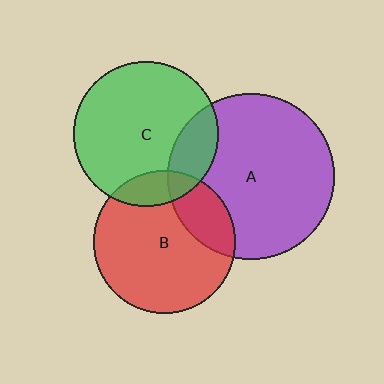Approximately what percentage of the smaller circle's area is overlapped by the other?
Approximately 20%.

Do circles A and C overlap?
Yes.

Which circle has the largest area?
Circle A (purple).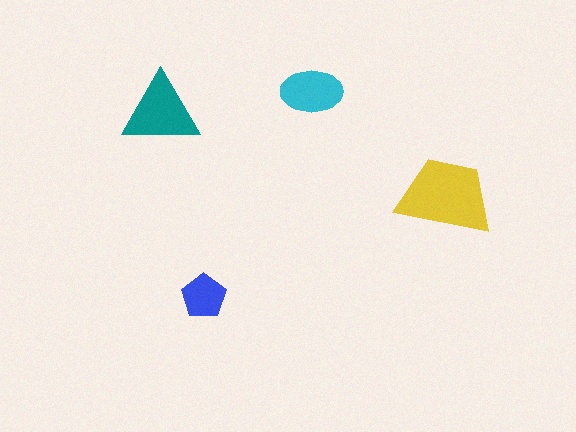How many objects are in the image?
There are 4 objects in the image.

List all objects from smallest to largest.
The blue pentagon, the cyan ellipse, the teal triangle, the yellow trapezoid.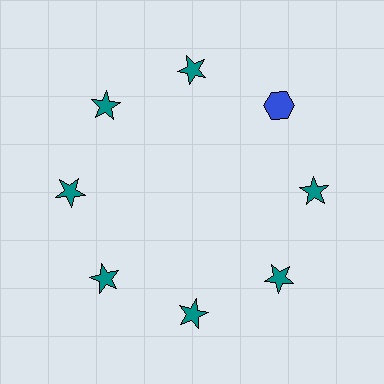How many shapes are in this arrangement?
There are 8 shapes arranged in a ring pattern.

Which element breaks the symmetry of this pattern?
The blue hexagon at roughly the 2 o'clock position breaks the symmetry. All other shapes are teal stars.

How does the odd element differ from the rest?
It differs in both color (blue instead of teal) and shape (hexagon instead of star).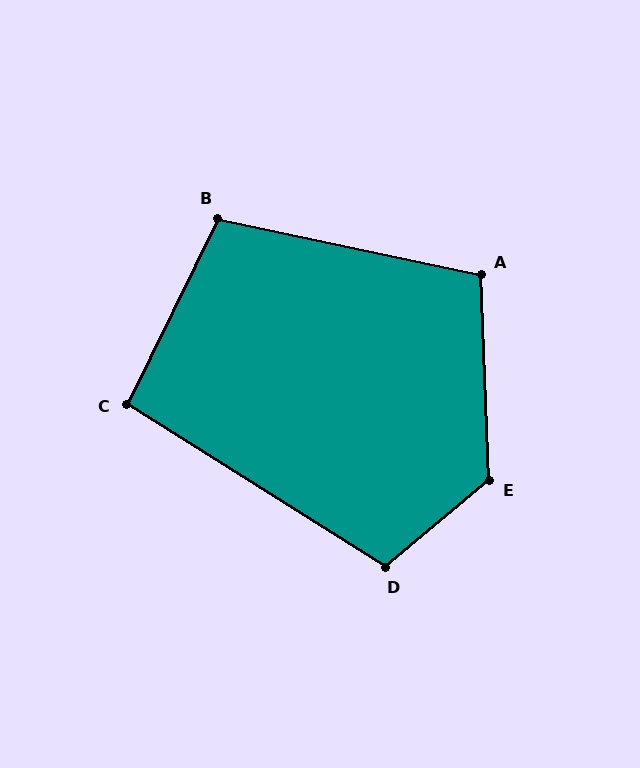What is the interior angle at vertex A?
Approximately 104 degrees (obtuse).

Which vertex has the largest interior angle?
E, at approximately 128 degrees.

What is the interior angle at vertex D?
Approximately 108 degrees (obtuse).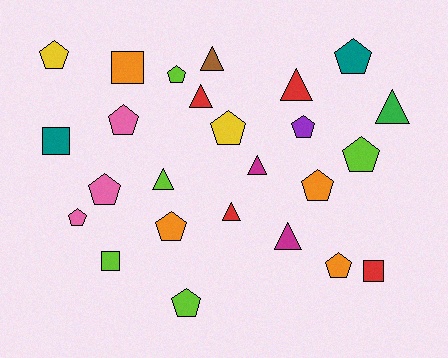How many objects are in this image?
There are 25 objects.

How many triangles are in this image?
There are 8 triangles.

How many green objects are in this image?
There is 1 green object.